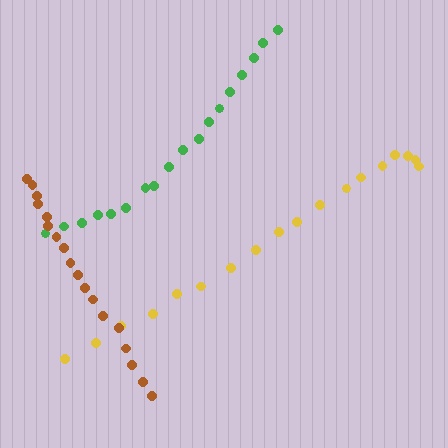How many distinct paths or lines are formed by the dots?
There are 3 distinct paths.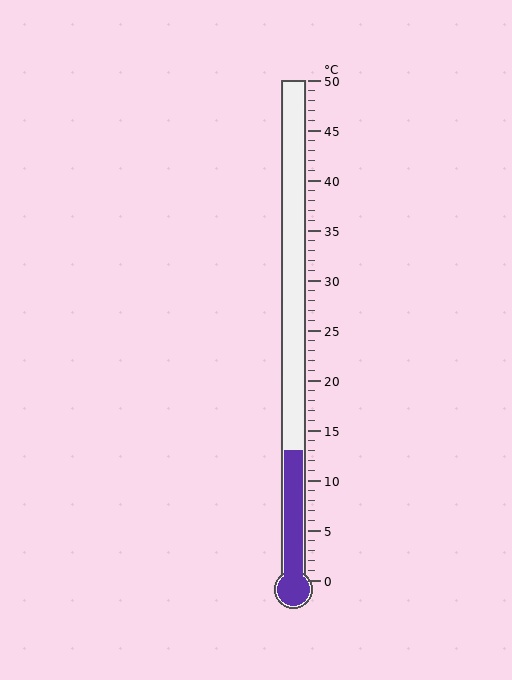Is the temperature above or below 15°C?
The temperature is below 15°C.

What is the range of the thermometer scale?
The thermometer scale ranges from 0°C to 50°C.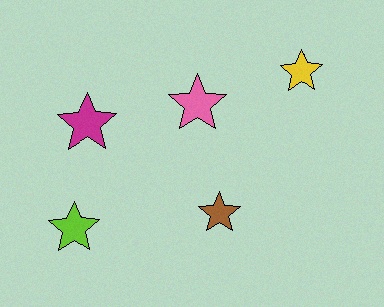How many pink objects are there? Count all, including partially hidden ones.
There is 1 pink object.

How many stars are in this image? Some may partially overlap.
There are 5 stars.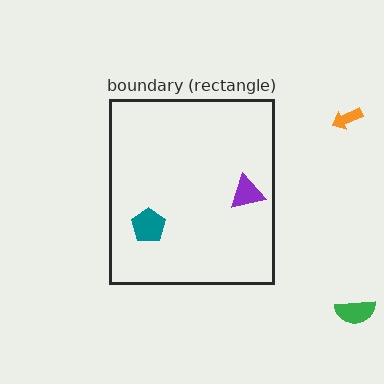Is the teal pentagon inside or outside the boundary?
Inside.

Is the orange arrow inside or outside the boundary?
Outside.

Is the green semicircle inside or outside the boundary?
Outside.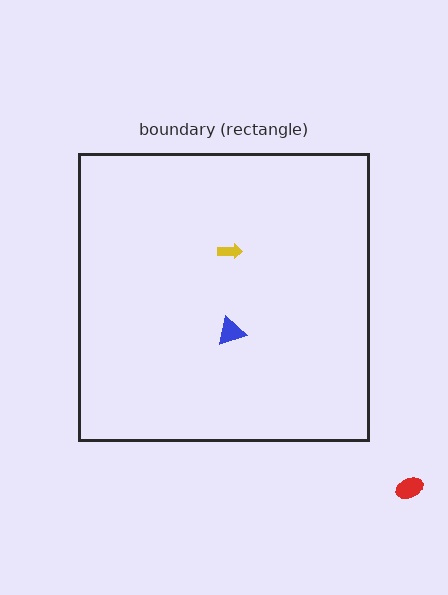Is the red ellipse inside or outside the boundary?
Outside.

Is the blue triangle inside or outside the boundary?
Inside.